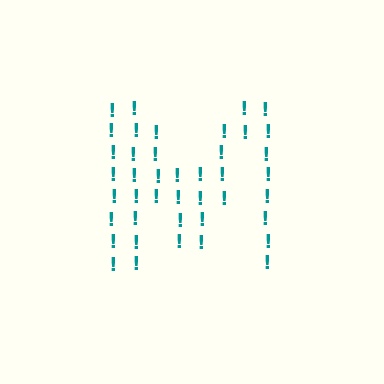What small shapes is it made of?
It is made of small exclamation marks.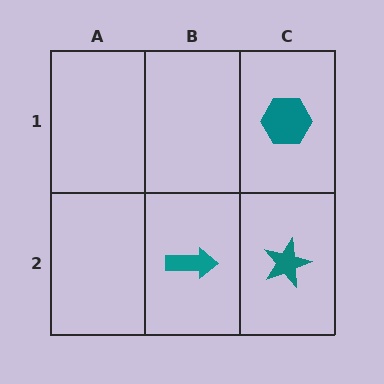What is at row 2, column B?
A teal arrow.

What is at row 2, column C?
A teal star.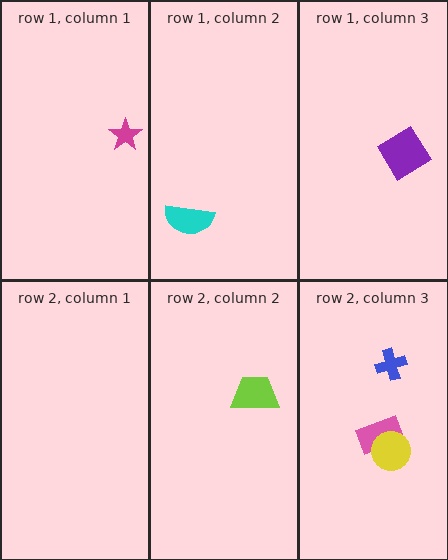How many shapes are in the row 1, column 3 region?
1.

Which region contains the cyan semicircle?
The row 1, column 2 region.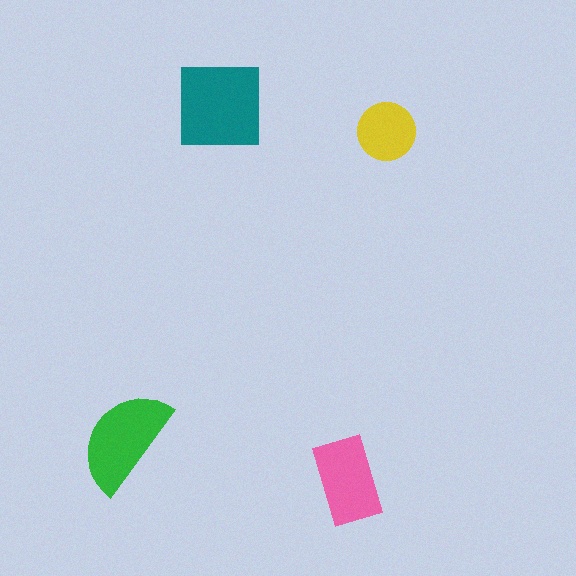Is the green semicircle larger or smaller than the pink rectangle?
Larger.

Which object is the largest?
The teal square.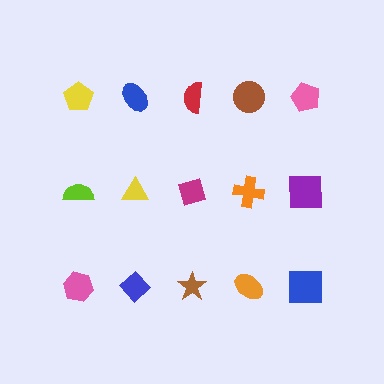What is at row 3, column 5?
A blue square.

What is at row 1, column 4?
A brown circle.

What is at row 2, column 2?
A yellow triangle.